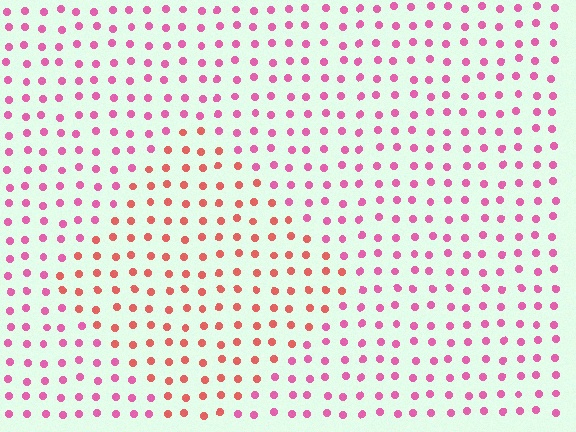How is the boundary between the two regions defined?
The boundary is defined purely by a slight shift in hue (about 36 degrees). Spacing, size, and orientation are identical on both sides.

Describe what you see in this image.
The image is filled with small pink elements in a uniform arrangement. A diamond-shaped region is visible where the elements are tinted to a slightly different hue, forming a subtle color boundary.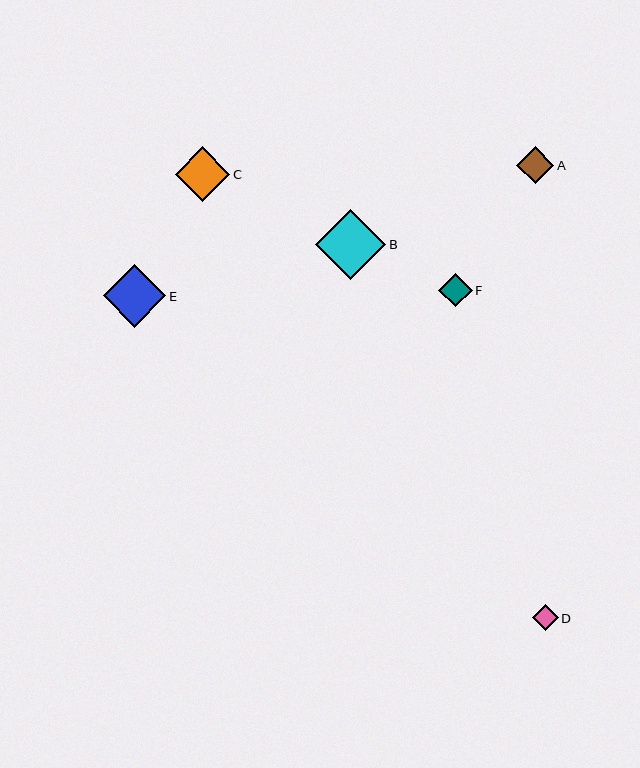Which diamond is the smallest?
Diamond D is the smallest with a size of approximately 26 pixels.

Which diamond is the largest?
Diamond B is the largest with a size of approximately 70 pixels.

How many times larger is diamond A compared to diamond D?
Diamond A is approximately 1.4 times the size of diamond D.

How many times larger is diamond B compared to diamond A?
Diamond B is approximately 1.9 times the size of diamond A.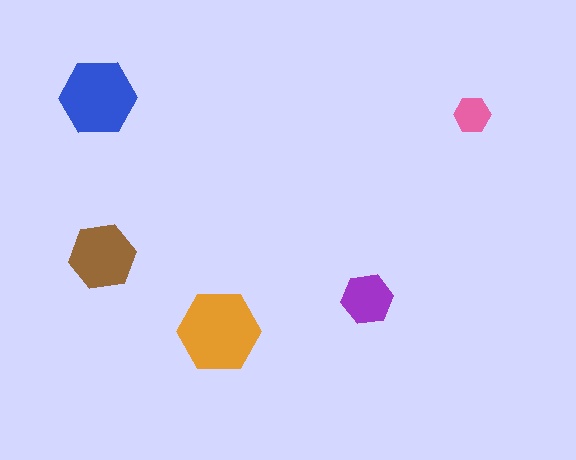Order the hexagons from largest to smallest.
the orange one, the blue one, the brown one, the purple one, the pink one.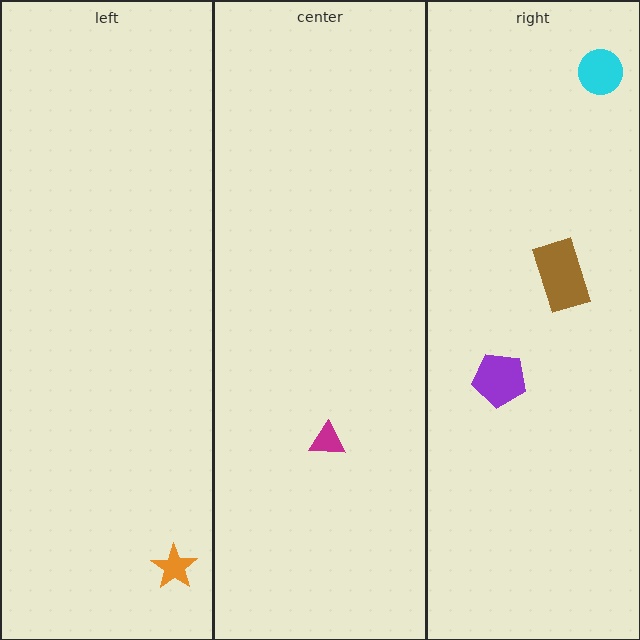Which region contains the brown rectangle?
The right region.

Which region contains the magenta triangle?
The center region.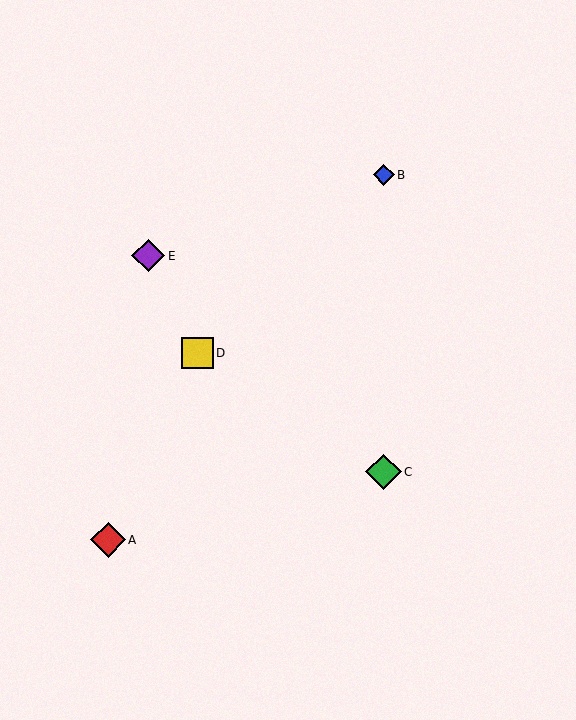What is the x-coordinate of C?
Object C is at x≈384.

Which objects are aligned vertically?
Objects B, C are aligned vertically.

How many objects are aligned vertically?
2 objects (B, C) are aligned vertically.